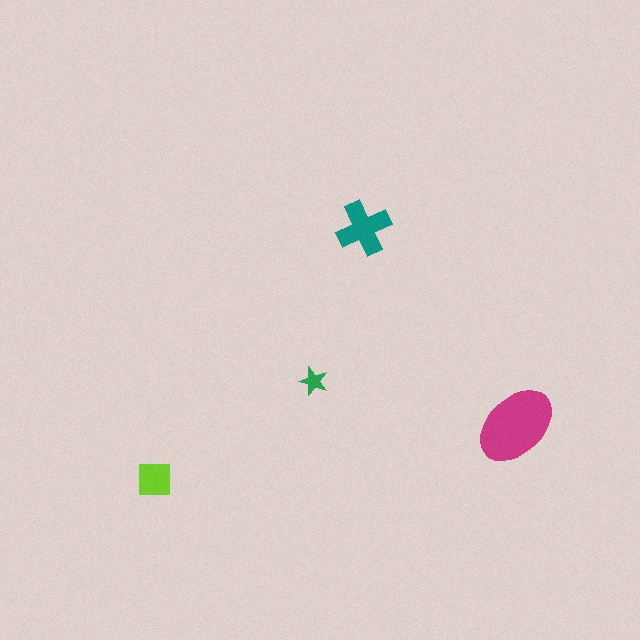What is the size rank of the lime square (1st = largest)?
3rd.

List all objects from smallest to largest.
The green star, the lime square, the teal cross, the magenta ellipse.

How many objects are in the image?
There are 4 objects in the image.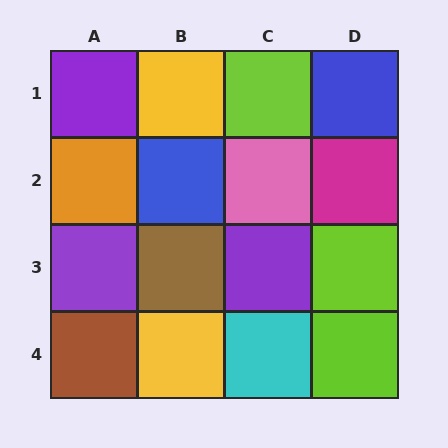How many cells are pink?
1 cell is pink.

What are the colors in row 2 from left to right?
Orange, blue, pink, magenta.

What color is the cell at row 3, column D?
Lime.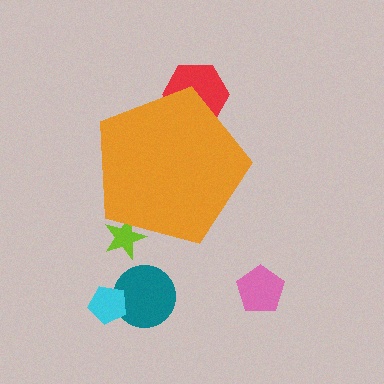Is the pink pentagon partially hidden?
No, the pink pentagon is fully visible.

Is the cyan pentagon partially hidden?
No, the cyan pentagon is fully visible.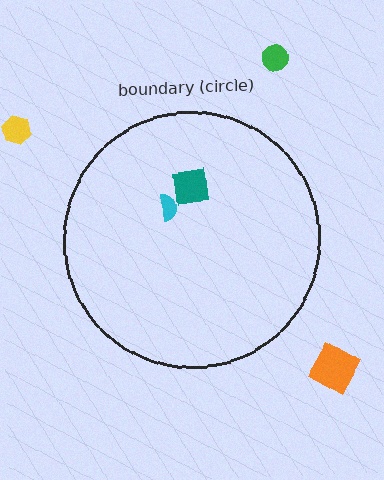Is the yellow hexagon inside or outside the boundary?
Outside.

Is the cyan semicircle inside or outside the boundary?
Inside.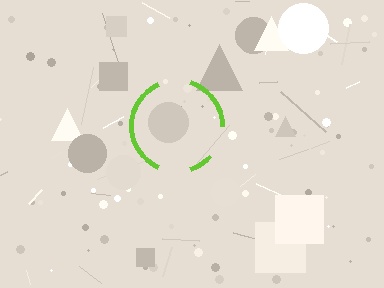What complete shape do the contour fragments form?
The contour fragments form a circle.